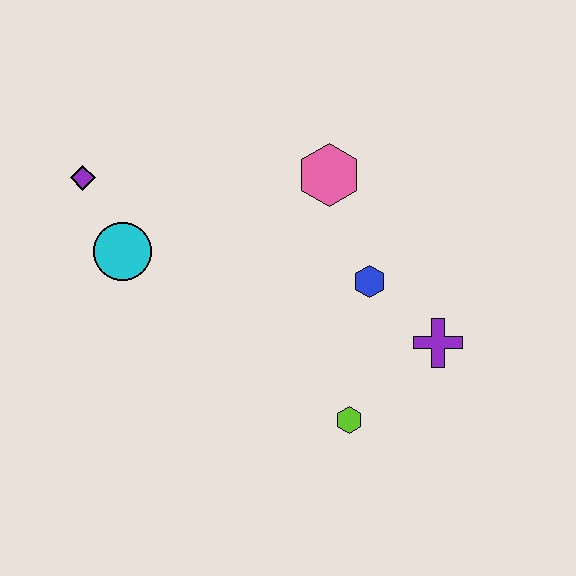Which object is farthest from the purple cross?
The purple diamond is farthest from the purple cross.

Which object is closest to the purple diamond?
The cyan circle is closest to the purple diamond.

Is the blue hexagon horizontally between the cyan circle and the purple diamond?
No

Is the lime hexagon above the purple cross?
No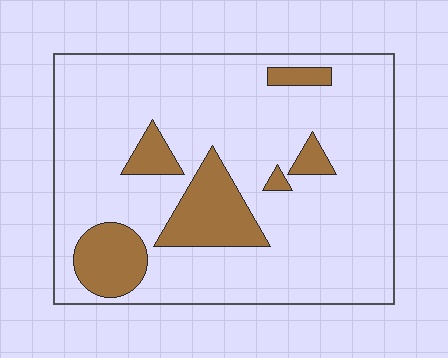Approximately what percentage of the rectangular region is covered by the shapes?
Approximately 20%.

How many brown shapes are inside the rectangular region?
6.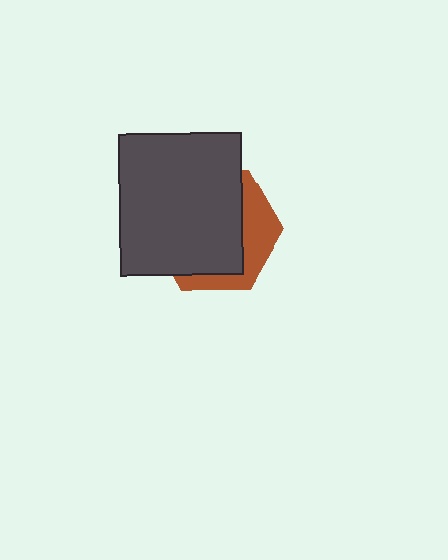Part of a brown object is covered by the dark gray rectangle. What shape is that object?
It is a hexagon.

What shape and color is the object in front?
The object in front is a dark gray rectangle.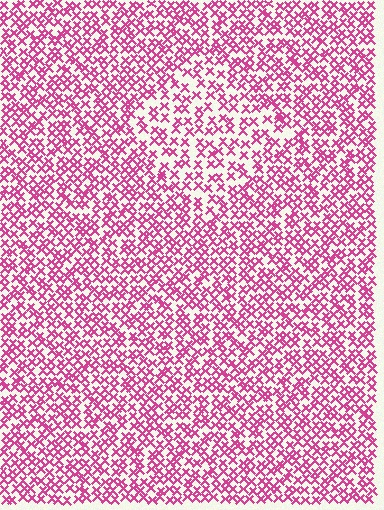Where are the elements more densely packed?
The elements are more densely packed outside the diamond boundary.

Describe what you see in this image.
The image contains small magenta elements arranged at two different densities. A diamond-shaped region is visible where the elements are less densely packed than the surrounding area.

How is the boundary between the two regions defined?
The boundary is defined by a change in element density (approximately 1.5x ratio). All elements are the same color, size, and shape.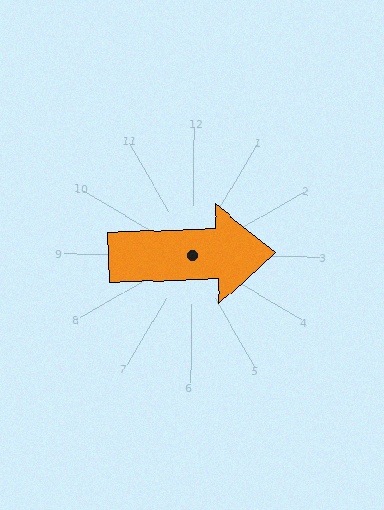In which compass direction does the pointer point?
East.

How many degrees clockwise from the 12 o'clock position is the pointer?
Approximately 87 degrees.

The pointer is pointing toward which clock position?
Roughly 3 o'clock.